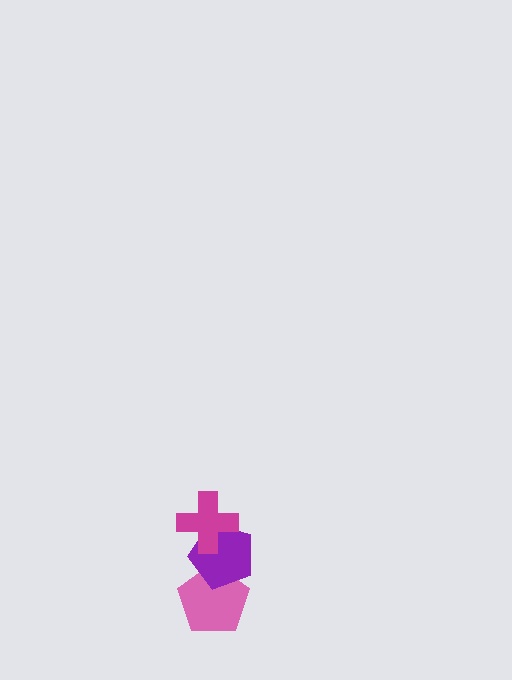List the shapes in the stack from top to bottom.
From top to bottom: the magenta cross, the purple pentagon, the pink pentagon.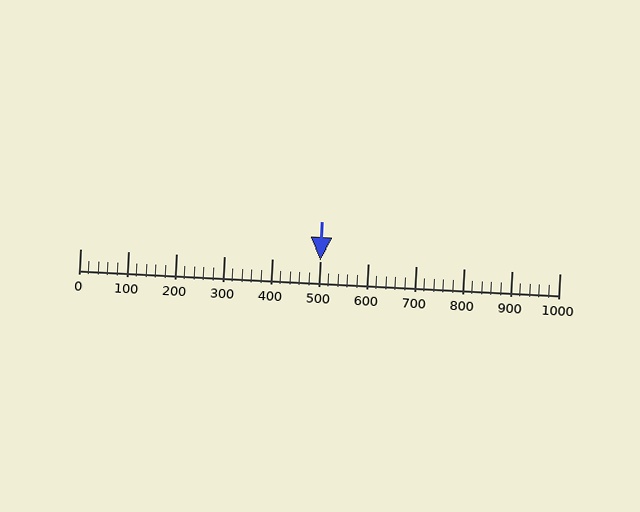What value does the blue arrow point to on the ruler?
The blue arrow points to approximately 500.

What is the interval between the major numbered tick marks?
The major tick marks are spaced 100 units apart.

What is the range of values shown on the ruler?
The ruler shows values from 0 to 1000.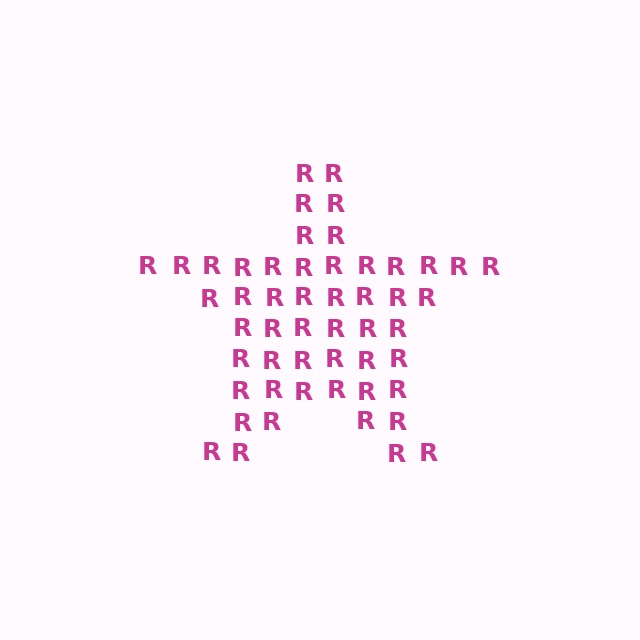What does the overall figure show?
The overall figure shows a star.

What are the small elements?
The small elements are letter R's.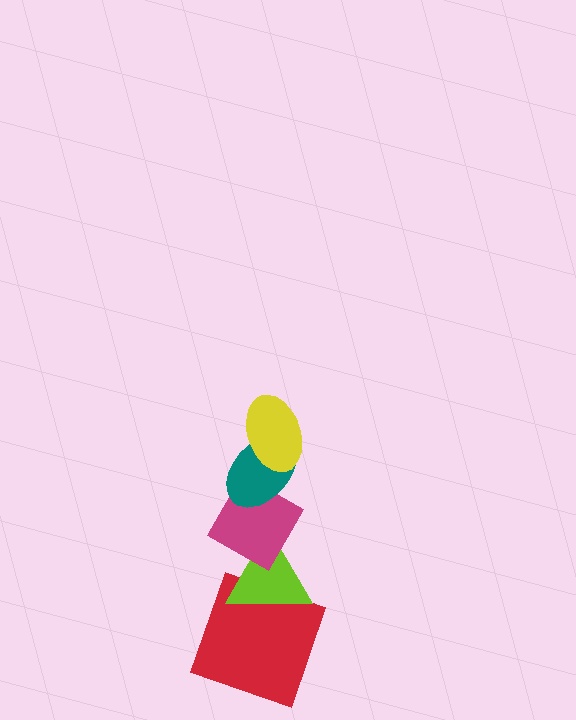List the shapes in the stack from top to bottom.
From top to bottom: the yellow ellipse, the teal ellipse, the magenta diamond, the lime triangle, the red square.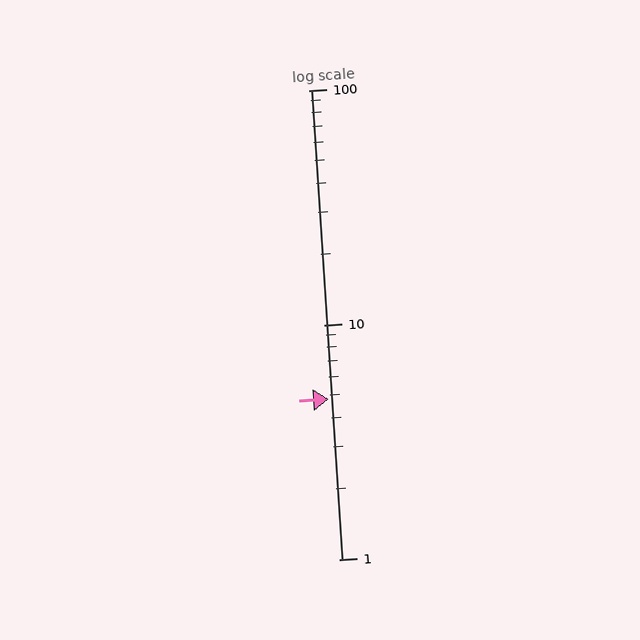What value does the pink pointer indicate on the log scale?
The pointer indicates approximately 4.8.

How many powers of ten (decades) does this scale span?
The scale spans 2 decades, from 1 to 100.